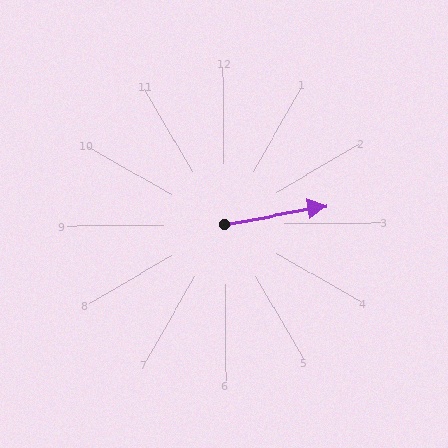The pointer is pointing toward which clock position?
Roughly 3 o'clock.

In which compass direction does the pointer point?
East.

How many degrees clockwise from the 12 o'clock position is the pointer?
Approximately 80 degrees.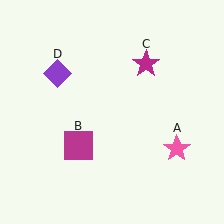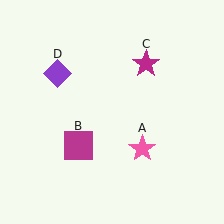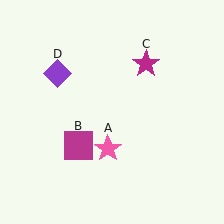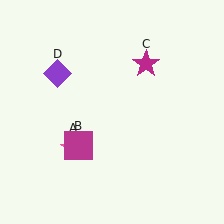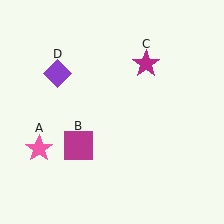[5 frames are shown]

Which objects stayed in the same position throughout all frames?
Magenta square (object B) and magenta star (object C) and purple diamond (object D) remained stationary.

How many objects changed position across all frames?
1 object changed position: pink star (object A).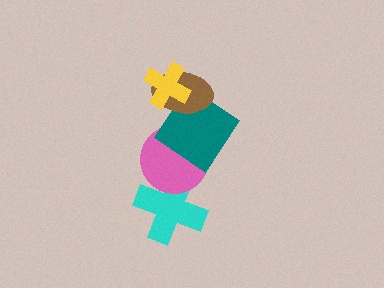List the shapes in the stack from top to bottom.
From top to bottom: the yellow cross, the brown ellipse, the teal diamond, the pink circle, the cyan cross.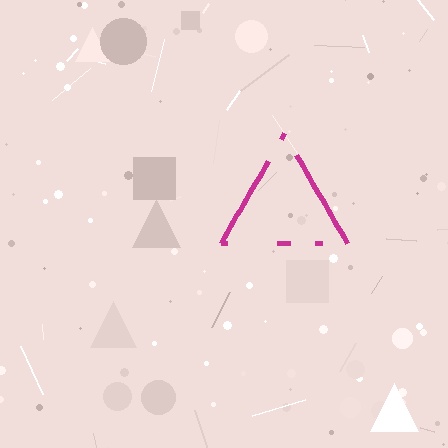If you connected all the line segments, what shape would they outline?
They would outline a triangle.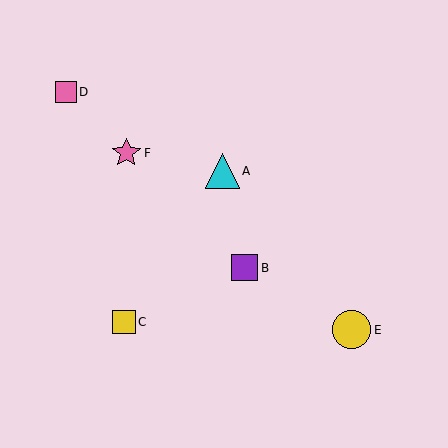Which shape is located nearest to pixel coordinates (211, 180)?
The cyan triangle (labeled A) at (222, 171) is nearest to that location.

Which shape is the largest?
The yellow circle (labeled E) is the largest.